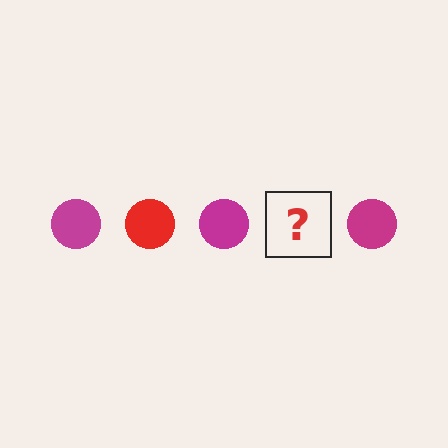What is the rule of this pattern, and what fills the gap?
The rule is that the pattern cycles through magenta, red circles. The gap should be filled with a red circle.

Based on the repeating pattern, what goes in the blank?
The blank should be a red circle.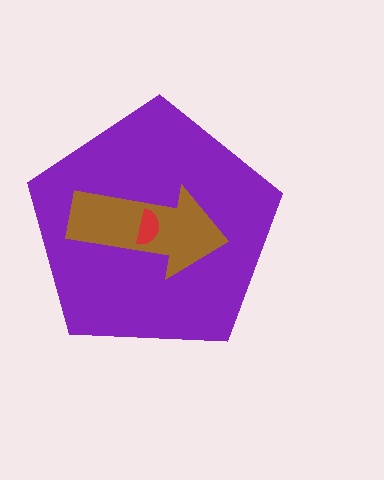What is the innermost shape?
The red semicircle.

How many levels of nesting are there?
3.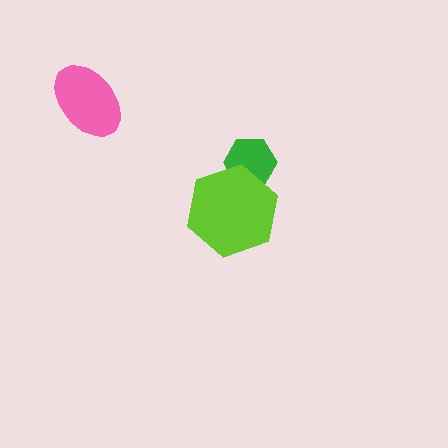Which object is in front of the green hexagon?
The lime hexagon is in front of the green hexagon.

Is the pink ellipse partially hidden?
No, no other shape covers it.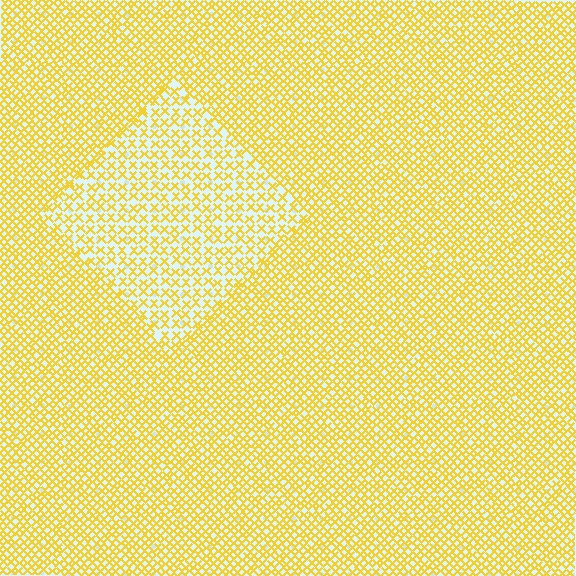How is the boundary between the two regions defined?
The boundary is defined by a change in element density (approximately 1.7x ratio). All elements are the same color, size, and shape.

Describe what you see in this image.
The image contains small yellow elements arranged at two different densities. A diamond-shaped region is visible where the elements are less densely packed than the surrounding area.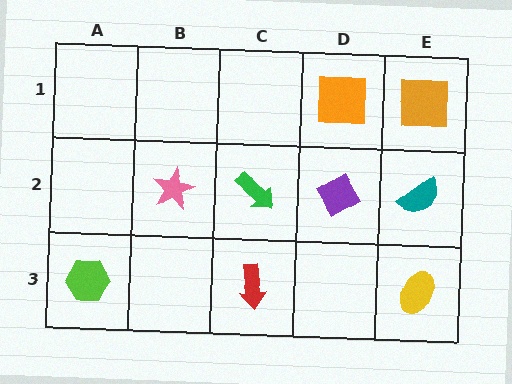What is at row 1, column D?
An orange square.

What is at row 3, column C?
A red arrow.